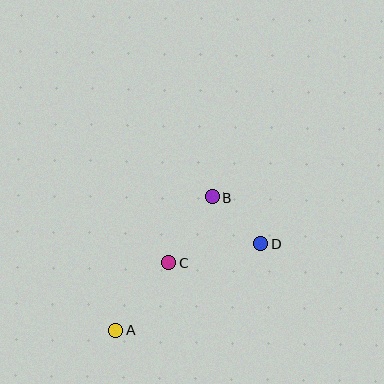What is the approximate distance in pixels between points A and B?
The distance between A and B is approximately 165 pixels.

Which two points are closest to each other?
Points B and D are closest to each other.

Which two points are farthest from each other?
Points A and D are farthest from each other.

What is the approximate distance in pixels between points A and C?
The distance between A and C is approximately 86 pixels.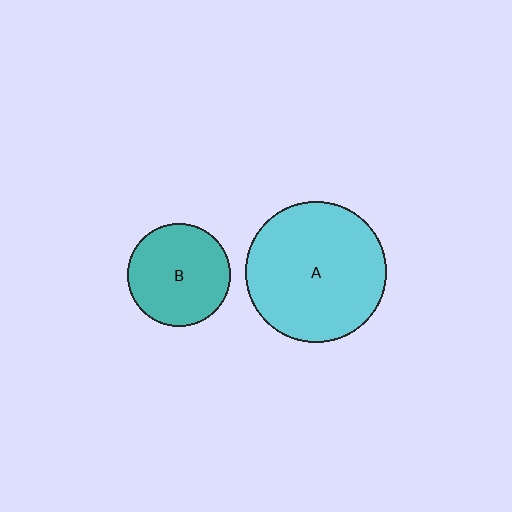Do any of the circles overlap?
No, none of the circles overlap.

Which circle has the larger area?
Circle A (cyan).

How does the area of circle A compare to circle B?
Approximately 1.9 times.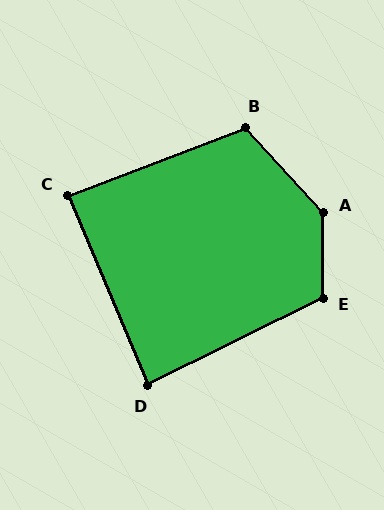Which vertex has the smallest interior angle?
D, at approximately 86 degrees.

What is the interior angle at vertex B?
Approximately 112 degrees (obtuse).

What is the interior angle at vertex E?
Approximately 117 degrees (obtuse).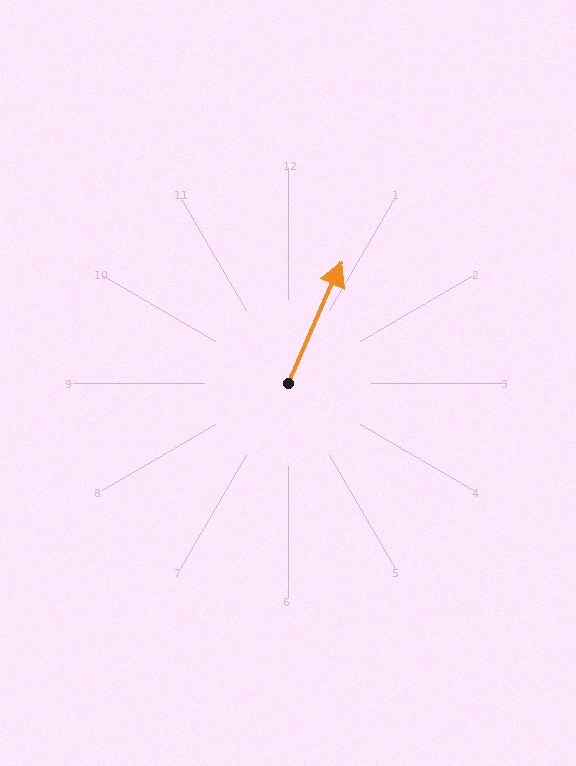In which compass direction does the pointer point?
Northeast.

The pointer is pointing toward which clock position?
Roughly 1 o'clock.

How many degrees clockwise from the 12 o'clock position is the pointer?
Approximately 24 degrees.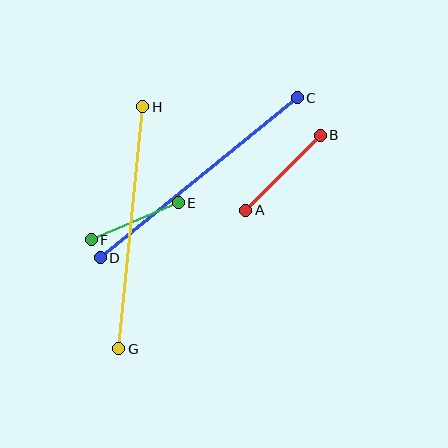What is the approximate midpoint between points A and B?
The midpoint is at approximately (283, 173) pixels.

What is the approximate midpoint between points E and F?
The midpoint is at approximately (135, 221) pixels.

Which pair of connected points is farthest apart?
Points C and D are farthest apart.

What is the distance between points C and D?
The distance is approximately 254 pixels.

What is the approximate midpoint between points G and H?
The midpoint is at approximately (131, 228) pixels.